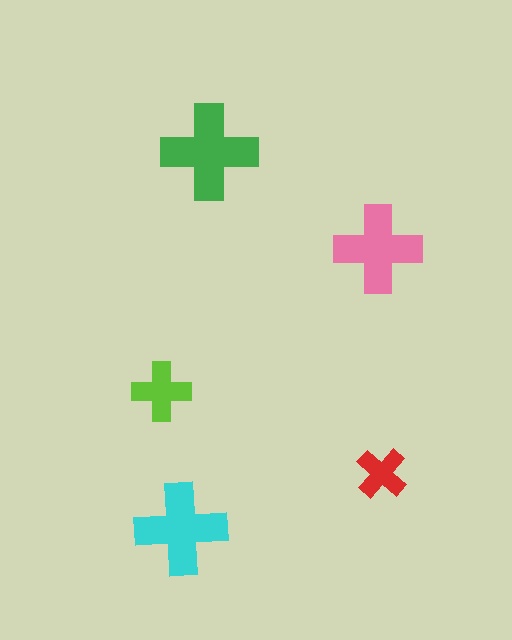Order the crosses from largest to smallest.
the green one, the cyan one, the pink one, the lime one, the red one.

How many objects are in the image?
There are 5 objects in the image.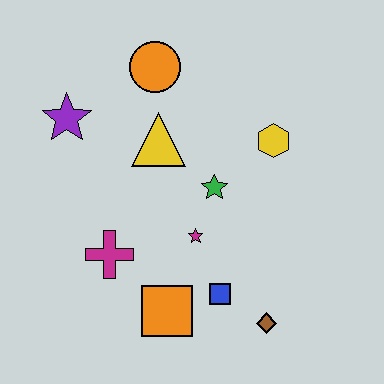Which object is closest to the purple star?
The yellow triangle is closest to the purple star.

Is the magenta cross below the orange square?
No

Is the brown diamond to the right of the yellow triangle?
Yes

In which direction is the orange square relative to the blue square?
The orange square is to the left of the blue square.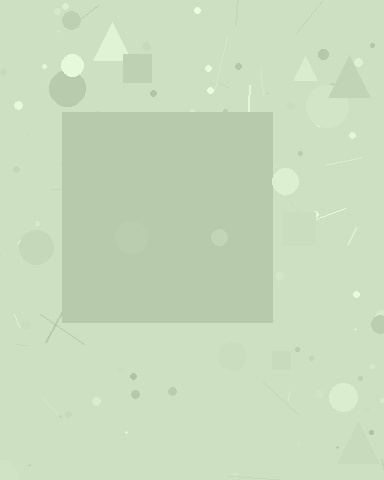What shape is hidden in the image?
A square is hidden in the image.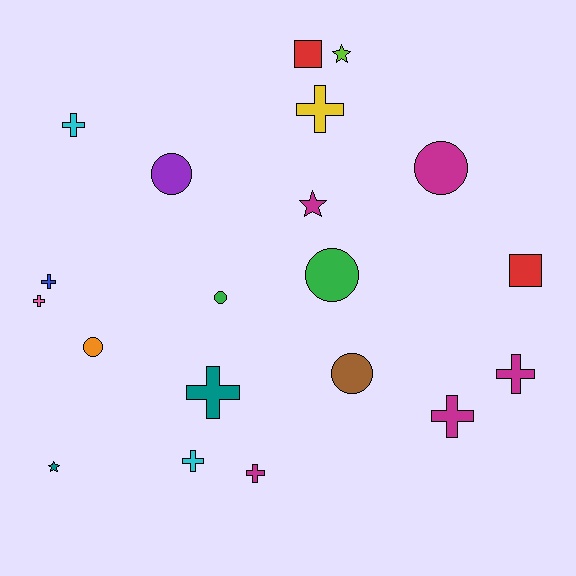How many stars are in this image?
There are 3 stars.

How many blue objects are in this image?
There is 1 blue object.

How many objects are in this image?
There are 20 objects.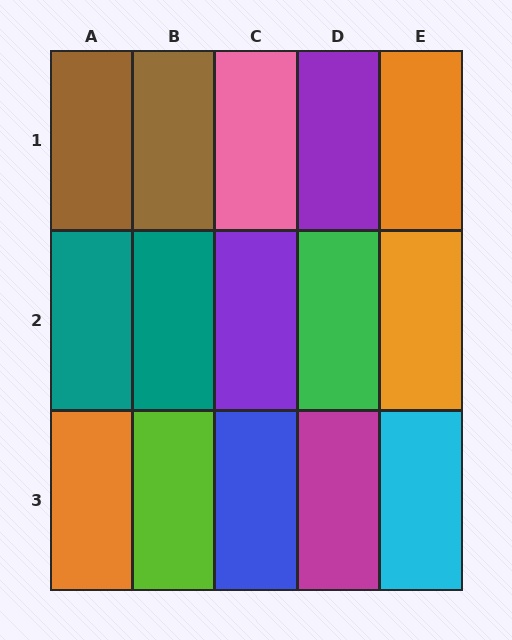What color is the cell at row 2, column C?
Purple.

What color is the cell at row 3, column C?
Blue.